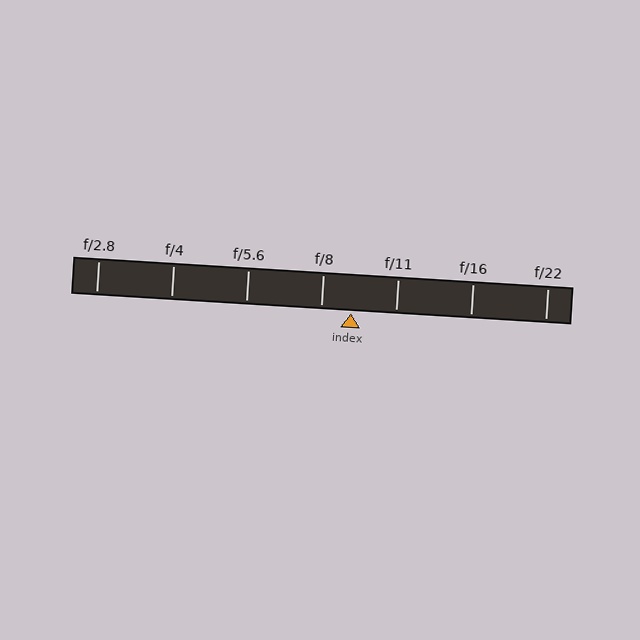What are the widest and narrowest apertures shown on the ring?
The widest aperture shown is f/2.8 and the narrowest is f/22.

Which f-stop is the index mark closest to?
The index mark is closest to f/8.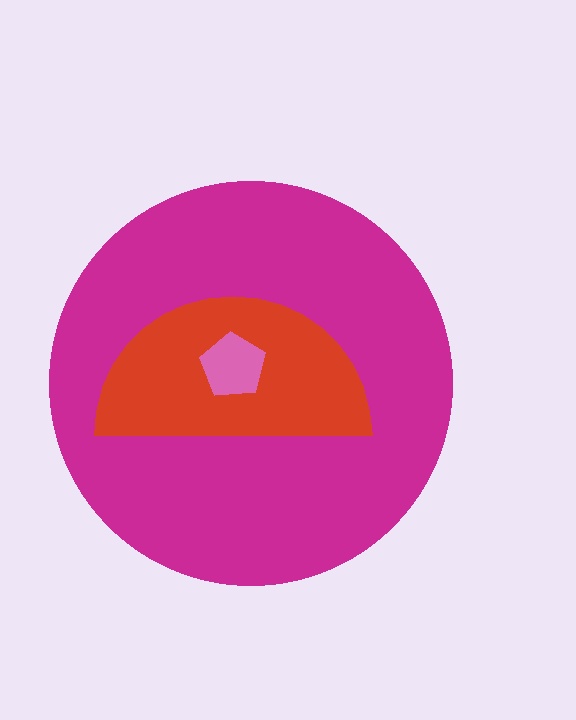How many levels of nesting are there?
3.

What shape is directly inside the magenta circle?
The red semicircle.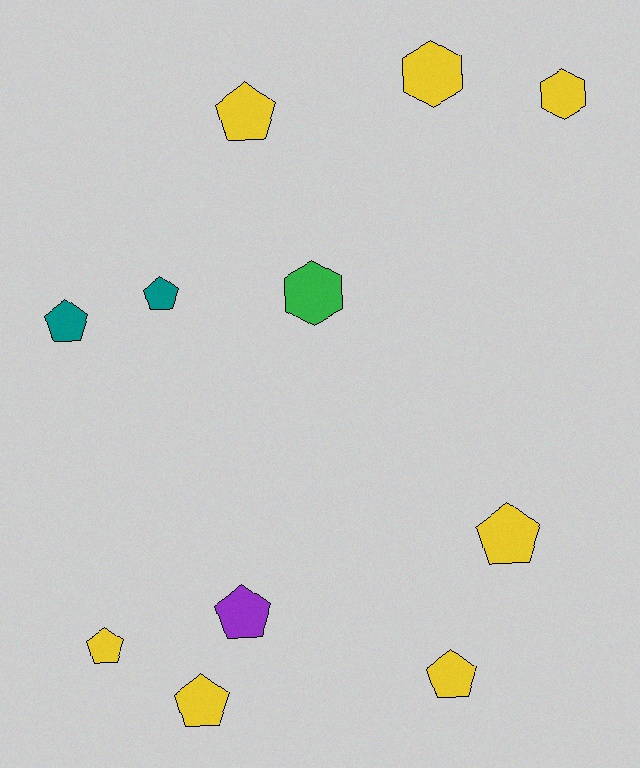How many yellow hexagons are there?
There are 2 yellow hexagons.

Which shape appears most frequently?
Pentagon, with 8 objects.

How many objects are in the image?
There are 11 objects.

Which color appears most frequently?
Yellow, with 7 objects.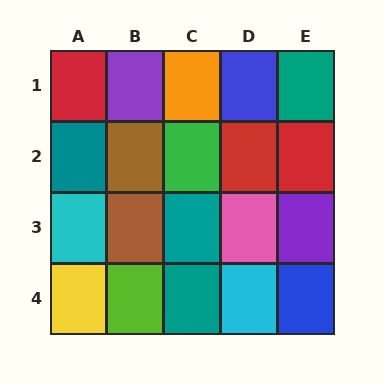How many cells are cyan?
2 cells are cyan.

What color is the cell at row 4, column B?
Lime.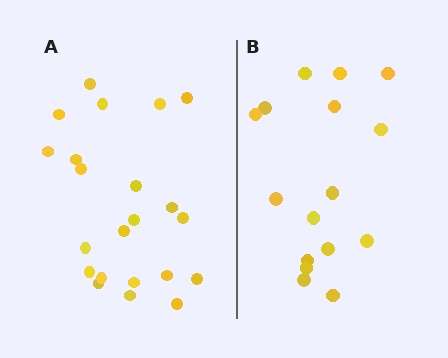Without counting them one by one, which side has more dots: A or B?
Region A (the left region) has more dots.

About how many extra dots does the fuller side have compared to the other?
Region A has about 6 more dots than region B.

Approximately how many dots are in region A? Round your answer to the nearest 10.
About 20 dots. (The exact count is 22, which rounds to 20.)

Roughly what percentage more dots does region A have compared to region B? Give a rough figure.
About 40% more.